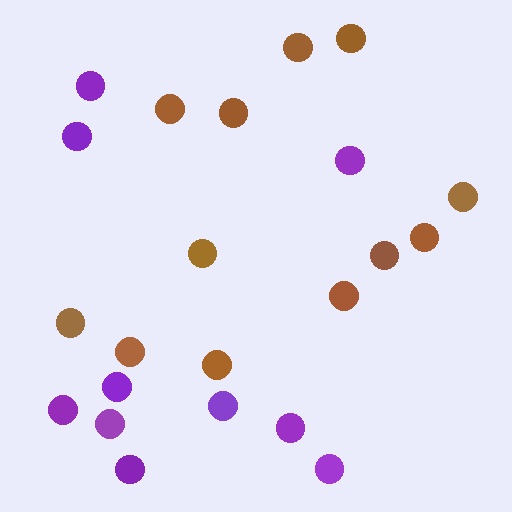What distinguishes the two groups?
There are 2 groups: one group of purple circles (10) and one group of brown circles (12).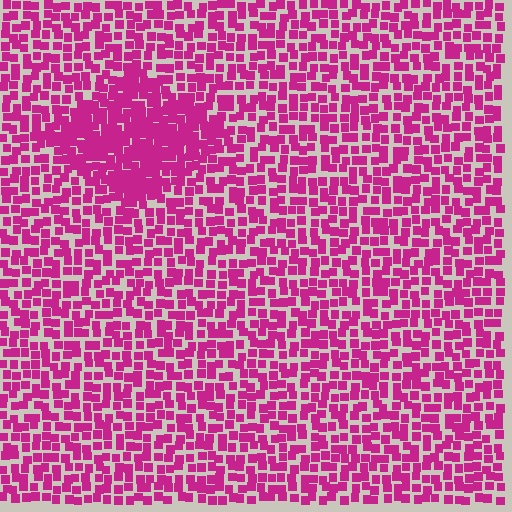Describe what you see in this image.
The image contains small magenta elements arranged at two different densities. A diamond-shaped region is visible where the elements are more densely packed than the surrounding area.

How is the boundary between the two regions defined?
The boundary is defined by a change in element density (approximately 1.8x ratio). All elements are the same color, size, and shape.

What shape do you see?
I see a diamond.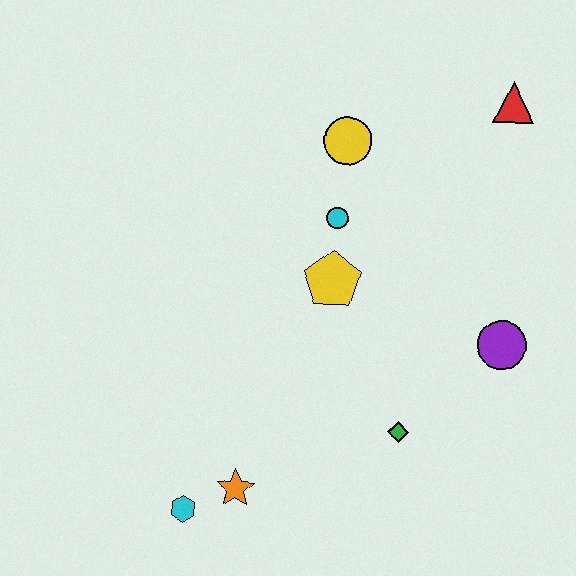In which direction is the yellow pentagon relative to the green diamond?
The yellow pentagon is above the green diamond.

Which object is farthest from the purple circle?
The cyan hexagon is farthest from the purple circle.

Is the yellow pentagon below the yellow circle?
Yes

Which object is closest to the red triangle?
The yellow circle is closest to the red triangle.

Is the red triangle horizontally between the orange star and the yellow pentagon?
No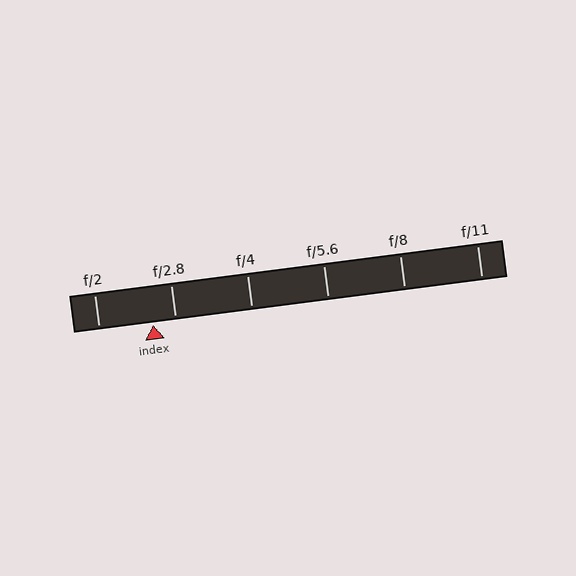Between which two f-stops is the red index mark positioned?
The index mark is between f/2 and f/2.8.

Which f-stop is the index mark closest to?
The index mark is closest to f/2.8.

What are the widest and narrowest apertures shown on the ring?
The widest aperture shown is f/2 and the narrowest is f/11.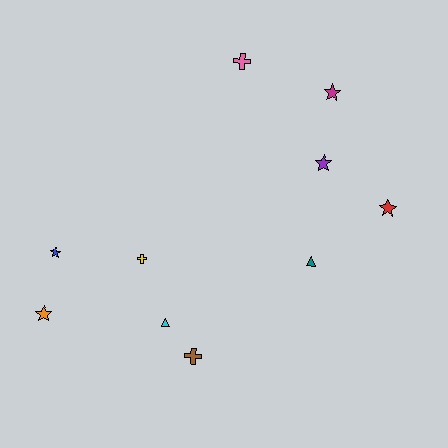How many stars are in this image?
There are 5 stars.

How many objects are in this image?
There are 10 objects.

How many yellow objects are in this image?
There is 1 yellow object.